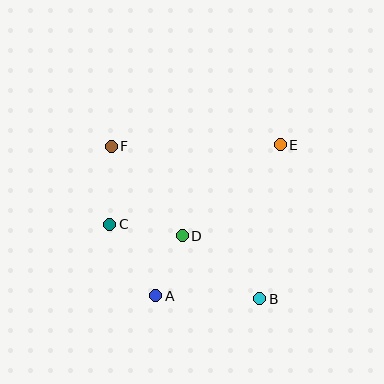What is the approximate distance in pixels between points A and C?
The distance between A and C is approximately 85 pixels.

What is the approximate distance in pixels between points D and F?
The distance between D and F is approximately 114 pixels.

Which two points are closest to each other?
Points A and D are closest to each other.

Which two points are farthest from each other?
Points B and F are farthest from each other.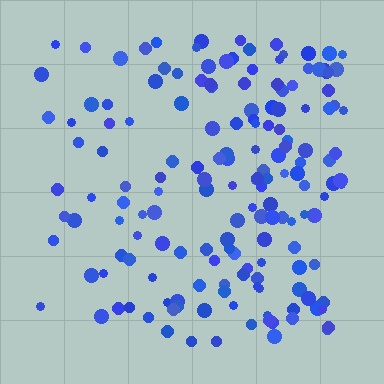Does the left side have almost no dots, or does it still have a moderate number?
Still a moderate number, just noticeably fewer than the right.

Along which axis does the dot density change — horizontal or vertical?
Horizontal.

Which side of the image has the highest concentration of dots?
The right.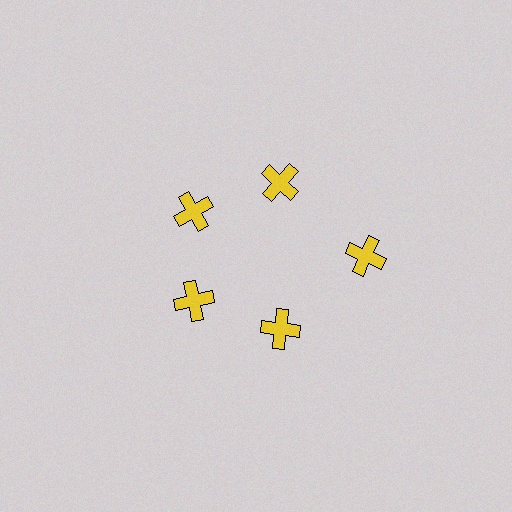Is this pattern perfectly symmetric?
No. The 5 yellow crosses are arranged in a ring, but one element near the 3 o'clock position is pushed outward from the center, breaking the 5-fold rotational symmetry.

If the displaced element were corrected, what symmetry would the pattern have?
It would have 5-fold rotational symmetry — the pattern would map onto itself every 72 degrees.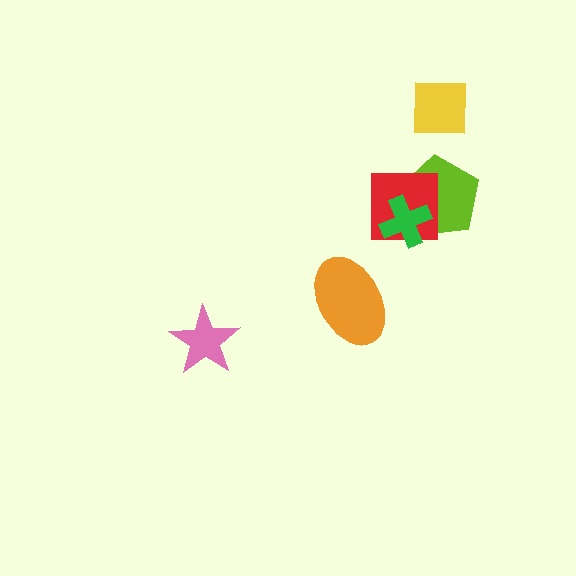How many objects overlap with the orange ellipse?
0 objects overlap with the orange ellipse.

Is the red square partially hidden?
Yes, it is partially covered by another shape.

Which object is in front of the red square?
The green cross is in front of the red square.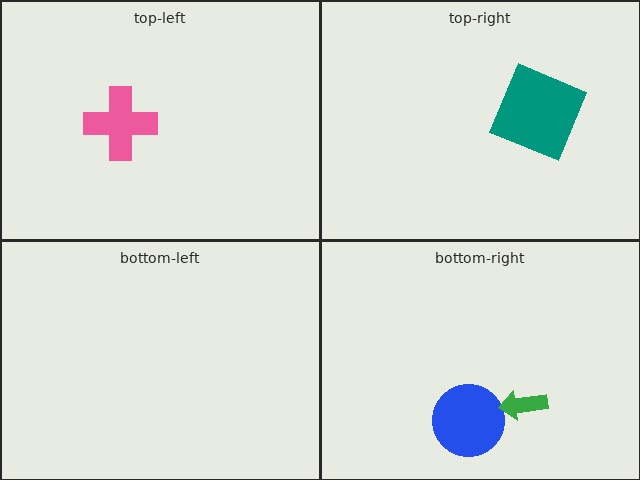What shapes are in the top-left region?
The pink cross.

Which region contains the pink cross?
The top-left region.